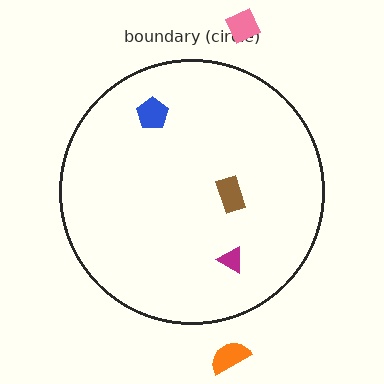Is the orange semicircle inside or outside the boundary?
Outside.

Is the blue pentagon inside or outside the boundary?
Inside.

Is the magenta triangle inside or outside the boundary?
Inside.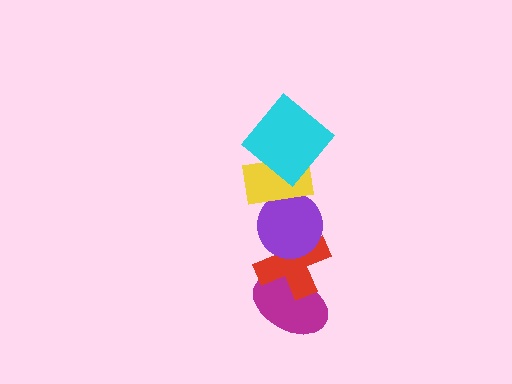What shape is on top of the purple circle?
The yellow rectangle is on top of the purple circle.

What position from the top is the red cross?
The red cross is 4th from the top.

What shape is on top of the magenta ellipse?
The red cross is on top of the magenta ellipse.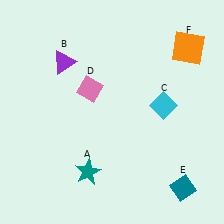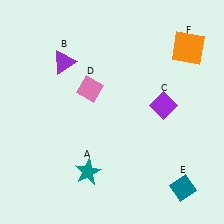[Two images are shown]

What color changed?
The diamond (C) changed from cyan in Image 1 to purple in Image 2.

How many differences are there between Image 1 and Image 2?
There is 1 difference between the two images.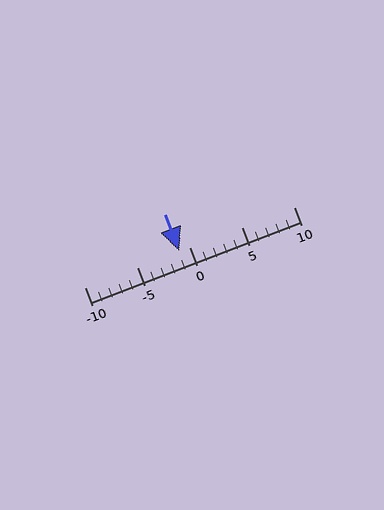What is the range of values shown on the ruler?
The ruler shows values from -10 to 10.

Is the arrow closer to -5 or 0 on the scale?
The arrow is closer to 0.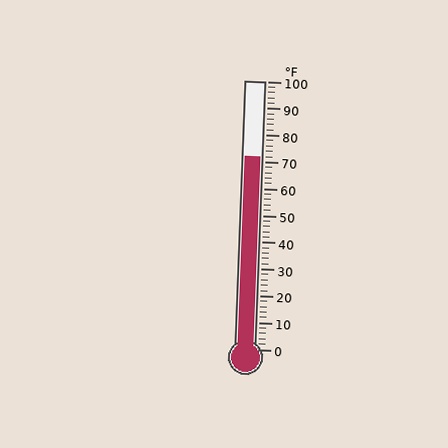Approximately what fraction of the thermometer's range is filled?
The thermometer is filled to approximately 70% of its range.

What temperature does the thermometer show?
The thermometer shows approximately 72°F.